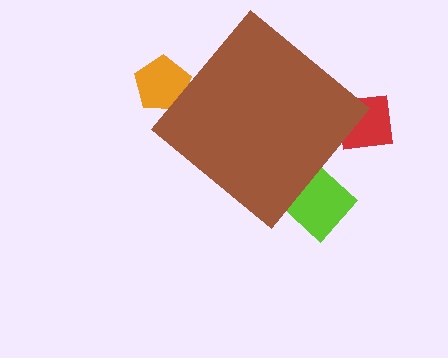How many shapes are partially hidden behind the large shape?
3 shapes are partially hidden.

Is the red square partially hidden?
Yes, the red square is partially hidden behind the brown diamond.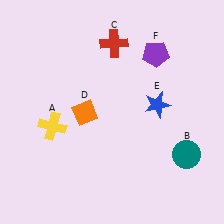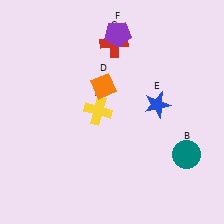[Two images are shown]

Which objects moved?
The objects that moved are: the yellow cross (A), the orange diamond (D), the purple pentagon (F).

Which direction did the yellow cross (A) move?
The yellow cross (A) moved right.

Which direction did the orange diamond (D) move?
The orange diamond (D) moved up.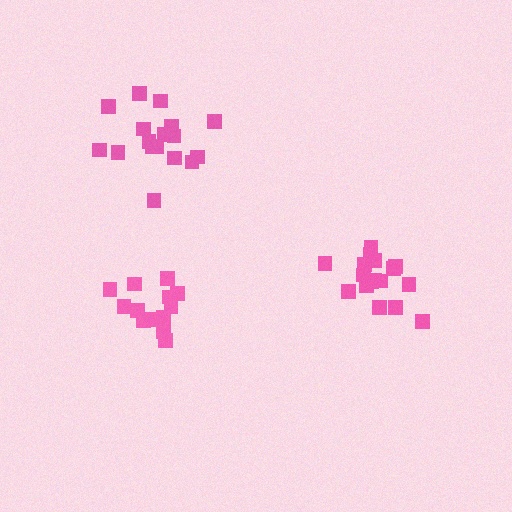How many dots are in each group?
Group 1: 17 dots, Group 2: 14 dots, Group 3: 17 dots (48 total).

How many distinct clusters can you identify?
There are 3 distinct clusters.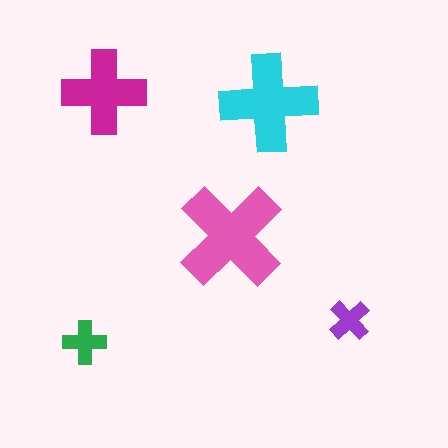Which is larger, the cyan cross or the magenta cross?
The cyan one.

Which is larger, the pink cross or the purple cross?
The pink one.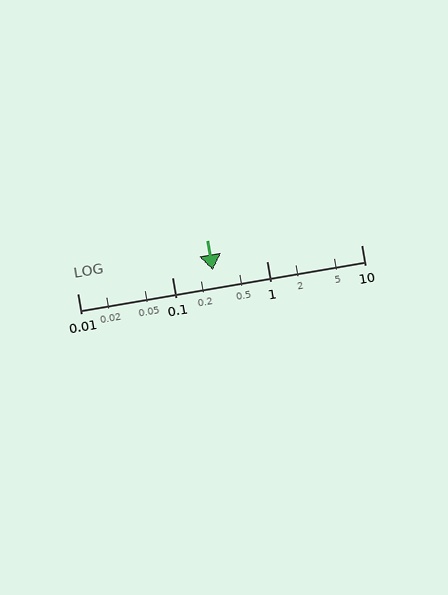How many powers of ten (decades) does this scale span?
The scale spans 3 decades, from 0.01 to 10.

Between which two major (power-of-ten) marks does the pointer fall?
The pointer is between 0.1 and 1.